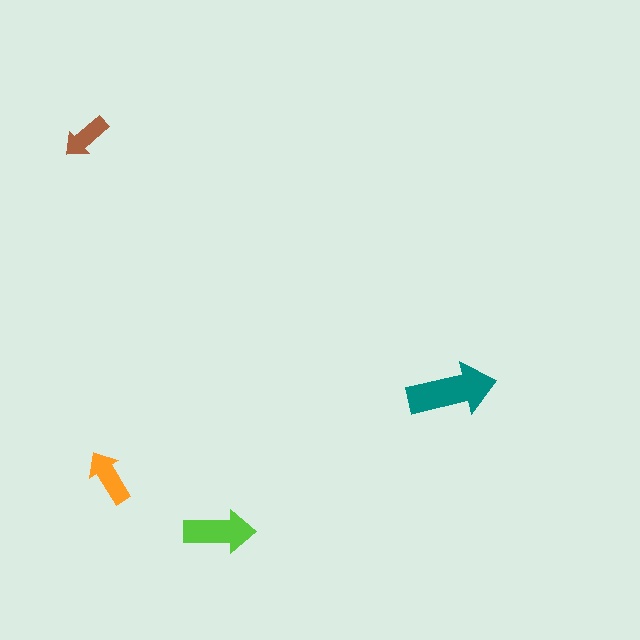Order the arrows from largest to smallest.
the teal one, the lime one, the orange one, the brown one.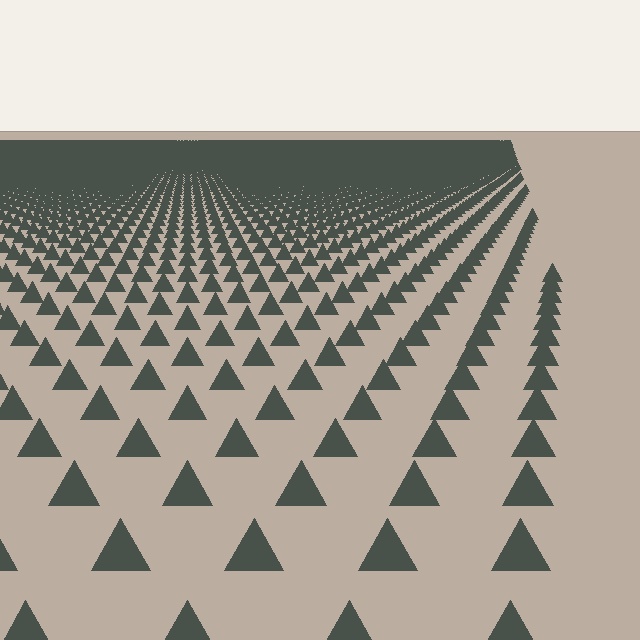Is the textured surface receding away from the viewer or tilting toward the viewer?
The surface is receding away from the viewer. Texture elements get smaller and denser toward the top.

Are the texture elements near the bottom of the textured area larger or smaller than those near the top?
Larger. Near the bottom, elements are closer to the viewer and appear at a bigger on-screen size.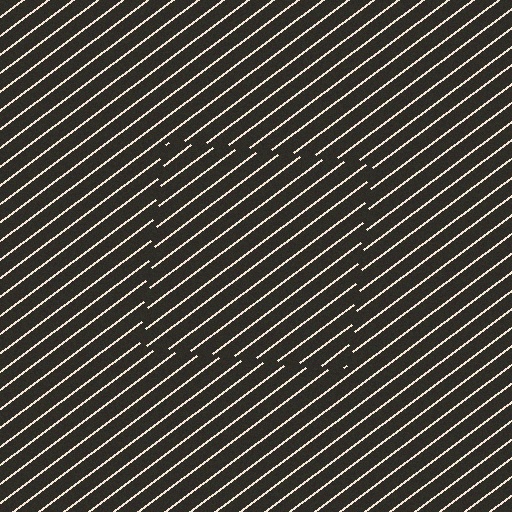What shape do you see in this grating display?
An illusory square. The interior of the shape contains the same grating, shifted by half a period — the contour is defined by the phase discontinuity where line-ends from the inner and outer gratings abut.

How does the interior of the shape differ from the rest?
The interior of the shape contains the same grating, shifted by half a period — the contour is defined by the phase discontinuity where line-ends from the inner and outer gratings abut.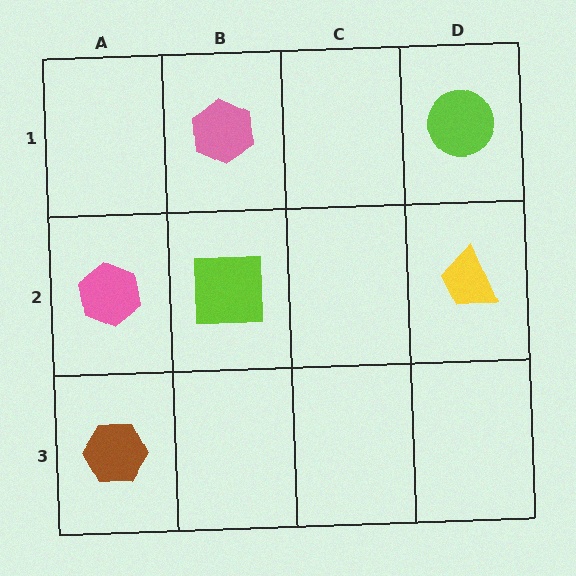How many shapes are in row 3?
1 shape.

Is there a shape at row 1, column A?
No, that cell is empty.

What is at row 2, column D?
A yellow trapezoid.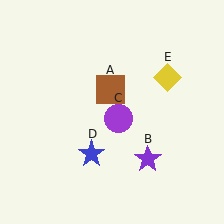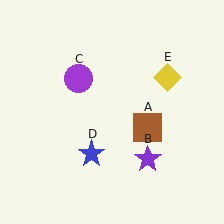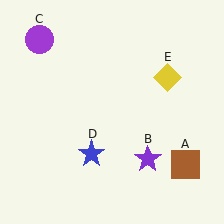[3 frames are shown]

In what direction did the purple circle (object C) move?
The purple circle (object C) moved up and to the left.